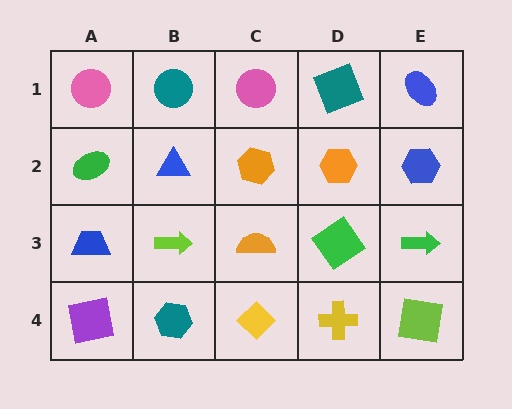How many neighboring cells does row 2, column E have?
3.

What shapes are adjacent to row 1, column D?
An orange hexagon (row 2, column D), a pink circle (row 1, column C), a blue ellipse (row 1, column E).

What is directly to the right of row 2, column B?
An orange hexagon.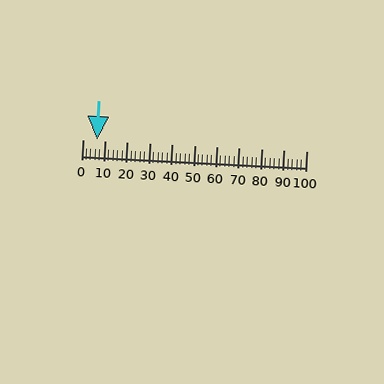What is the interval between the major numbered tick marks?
The major tick marks are spaced 10 units apart.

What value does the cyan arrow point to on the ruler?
The cyan arrow points to approximately 6.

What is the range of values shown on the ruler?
The ruler shows values from 0 to 100.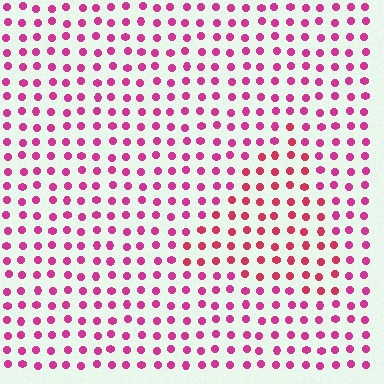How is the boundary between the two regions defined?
The boundary is defined purely by a slight shift in hue (about 23 degrees). Spacing, size, and orientation are identical on both sides.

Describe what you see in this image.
The image is filled with small magenta elements in a uniform arrangement. A triangle-shaped region is visible where the elements are tinted to a slightly different hue, forming a subtle color boundary.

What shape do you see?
I see a triangle.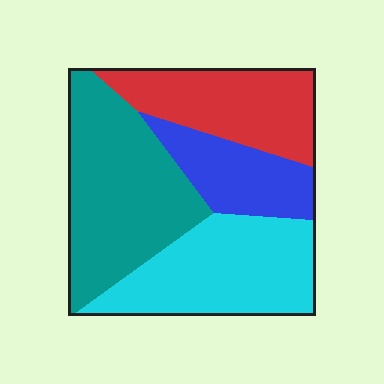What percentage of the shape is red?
Red takes up between a sixth and a third of the shape.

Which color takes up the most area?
Teal, at roughly 35%.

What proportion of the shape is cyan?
Cyan covers 28% of the shape.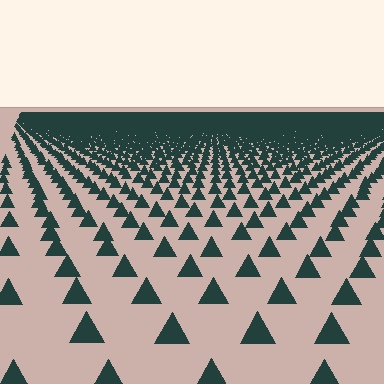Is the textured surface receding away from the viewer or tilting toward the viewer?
The surface is receding away from the viewer. Texture elements get smaller and denser toward the top.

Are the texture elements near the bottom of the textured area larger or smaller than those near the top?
Larger. Near the bottom, elements are closer to the viewer and appear at a bigger on-screen size.